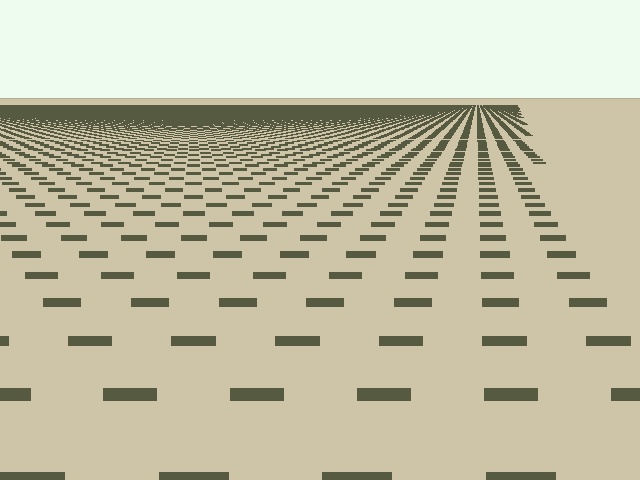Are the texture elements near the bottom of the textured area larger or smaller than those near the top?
Larger. Near the bottom, elements are closer to the viewer and appear at a bigger on-screen size.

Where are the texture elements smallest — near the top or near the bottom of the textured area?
Near the top.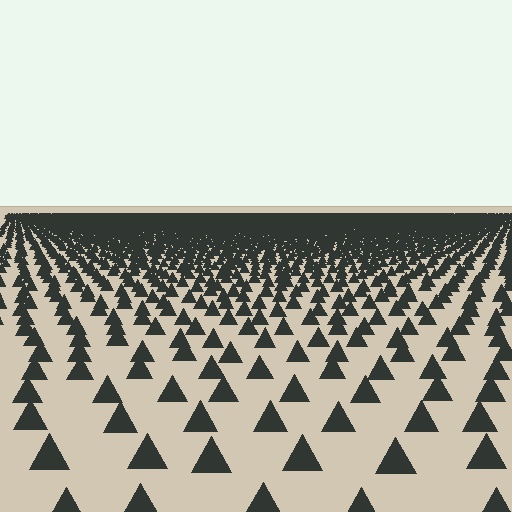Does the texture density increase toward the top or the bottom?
Density increases toward the top.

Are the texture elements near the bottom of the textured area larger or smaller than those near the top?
Larger. Near the bottom, elements are closer to the viewer and appear at a bigger on-screen size.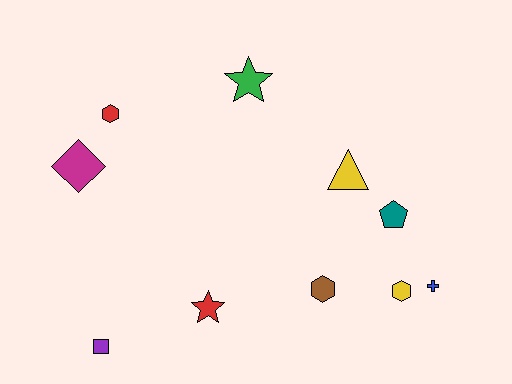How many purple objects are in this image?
There is 1 purple object.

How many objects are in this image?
There are 10 objects.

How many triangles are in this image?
There is 1 triangle.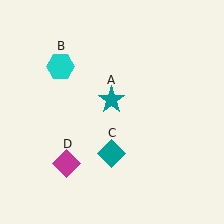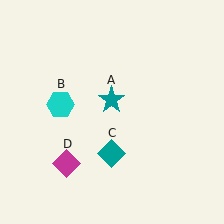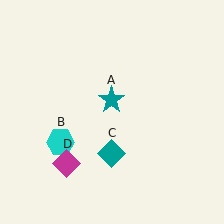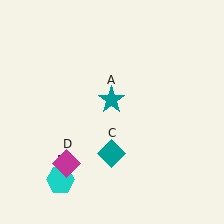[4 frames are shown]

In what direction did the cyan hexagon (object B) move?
The cyan hexagon (object B) moved down.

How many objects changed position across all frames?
1 object changed position: cyan hexagon (object B).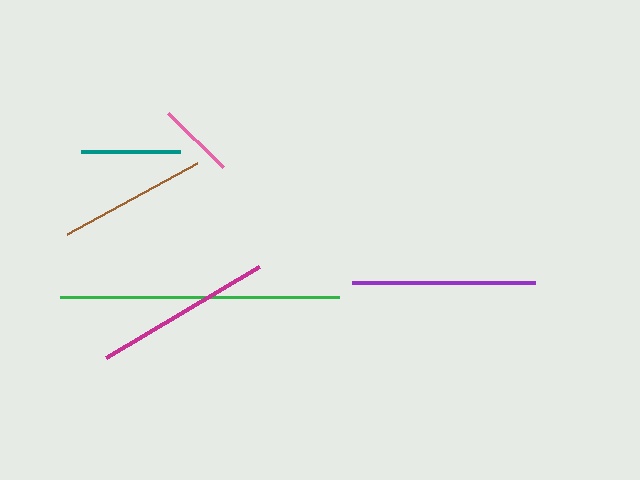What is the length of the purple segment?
The purple segment is approximately 183 pixels long.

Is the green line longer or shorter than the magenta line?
The green line is longer than the magenta line.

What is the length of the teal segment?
The teal segment is approximately 99 pixels long.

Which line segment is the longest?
The green line is the longest at approximately 278 pixels.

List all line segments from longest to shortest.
From longest to shortest: green, purple, magenta, brown, teal, pink.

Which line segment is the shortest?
The pink line is the shortest at approximately 77 pixels.